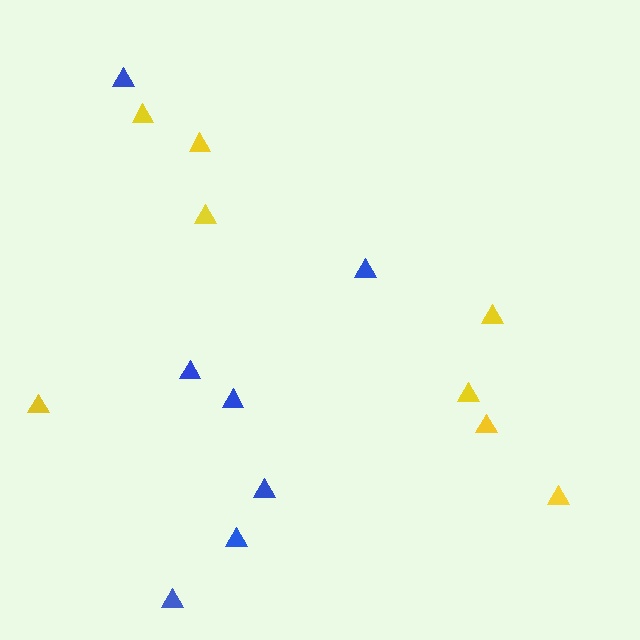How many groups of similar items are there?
There are 2 groups: one group of yellow triangles (8) and one group of blue triangles (7).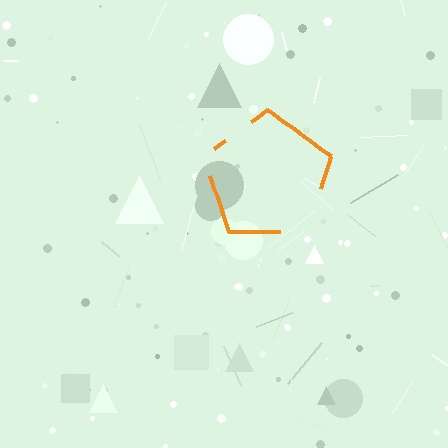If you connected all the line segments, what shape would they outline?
They would outline a pentagon.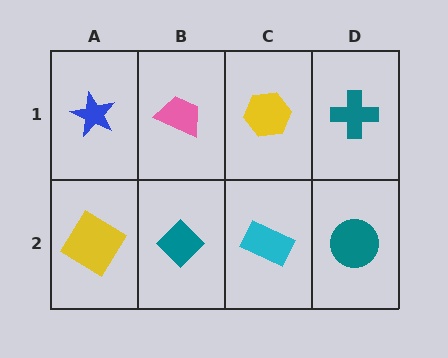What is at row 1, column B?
A pink trapezoid.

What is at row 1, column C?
A yellow hexagon.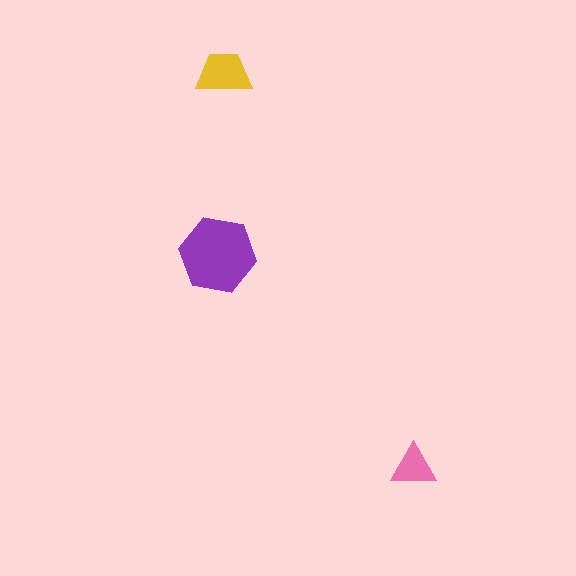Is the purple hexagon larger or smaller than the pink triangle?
Larger.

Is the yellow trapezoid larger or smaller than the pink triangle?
Larger.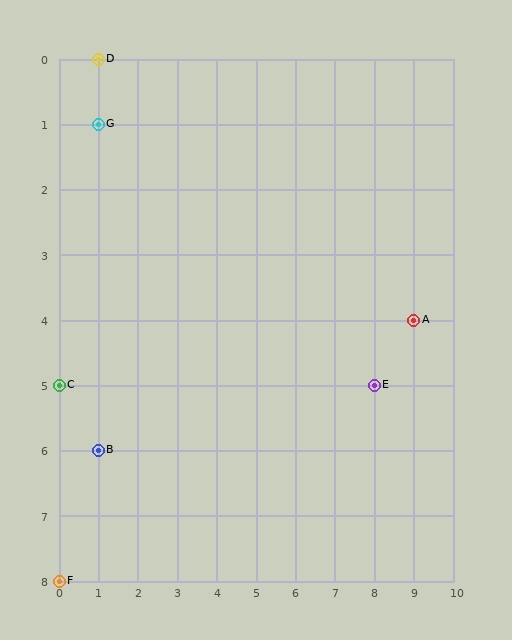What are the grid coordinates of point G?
Point G is at grid coordinates (1, 1).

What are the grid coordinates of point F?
Point F is at grid coordinates (0, 8).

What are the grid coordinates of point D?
Point D is at grid coordinates (1, 0).